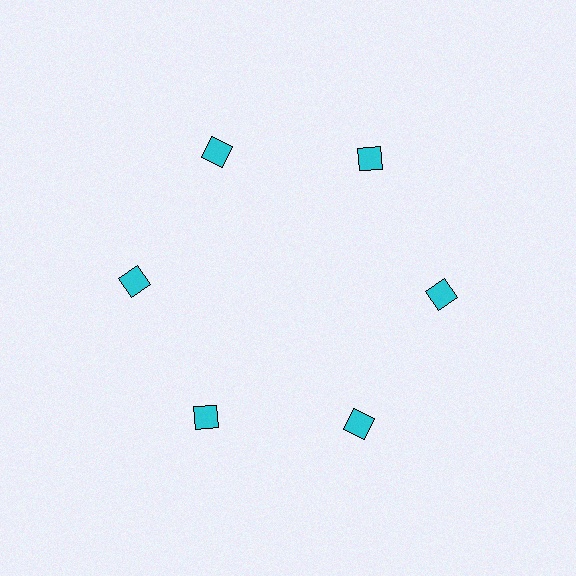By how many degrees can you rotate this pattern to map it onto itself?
The pattern maps onto itself every 60 degrees of rotation.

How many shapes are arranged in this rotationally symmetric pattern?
There are 6 shapes, arranged in 6 groups of 1.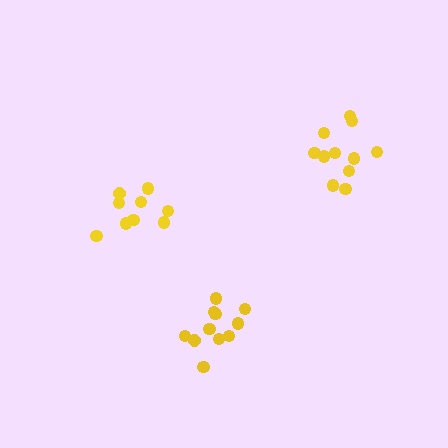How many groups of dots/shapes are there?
There are 3 groups.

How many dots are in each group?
Group 1: 11 dots, Group 2: 9 dots, Group 3: 11 dots (31 total).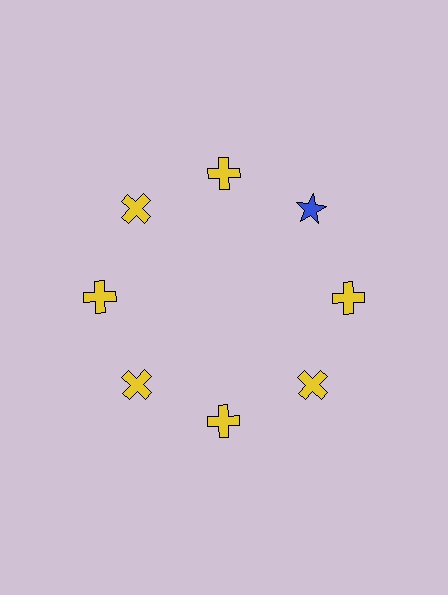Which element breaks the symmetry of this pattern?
The blue star at roughly the 2 o'clock position breaks the symmetry. All other shapes are yellow crosses.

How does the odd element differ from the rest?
It differs in both color (blue instead of yellow) and shape (star instead of cross).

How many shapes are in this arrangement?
There are 8 shapes arranged in a ring pattern.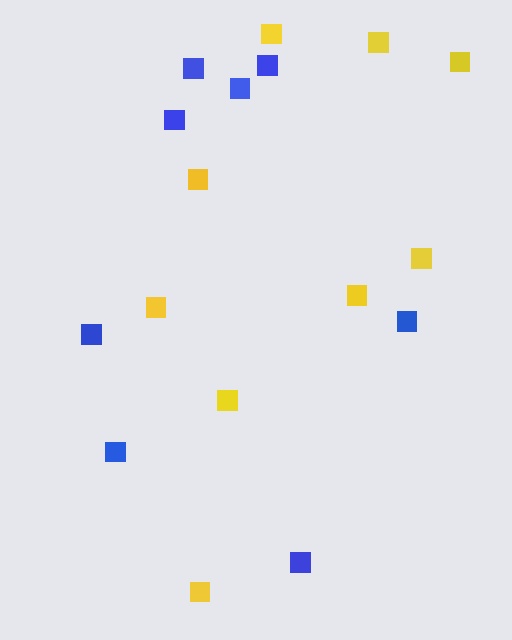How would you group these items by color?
There are 2 groups: one group of yellow squares (9) and one group of blue squares (8).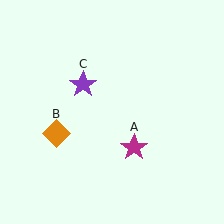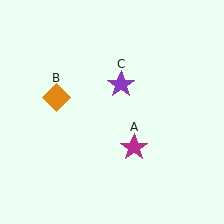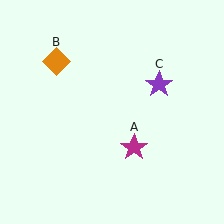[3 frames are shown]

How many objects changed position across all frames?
2 objects changed position: orange diamond (object B), purple star (object C).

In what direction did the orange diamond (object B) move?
The orange diamond (object B) moved up.